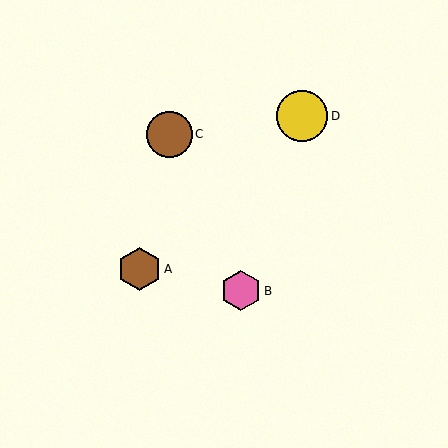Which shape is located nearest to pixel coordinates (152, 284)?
The brown hexagon (labeled A) at (140, 269) is nearest to that location.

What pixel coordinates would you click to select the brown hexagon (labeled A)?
Click at (140, 269) to select the brown hexagon A.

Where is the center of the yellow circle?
The center of the yellow circle is at (302, 116).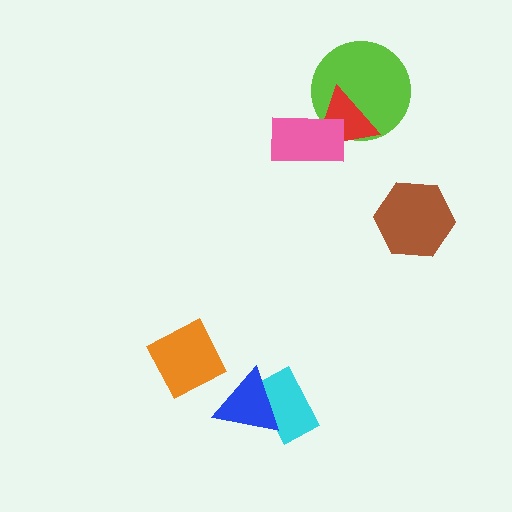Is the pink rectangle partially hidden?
No, no other shape covers it.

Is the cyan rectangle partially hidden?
Yes, it is partially covered by another shape.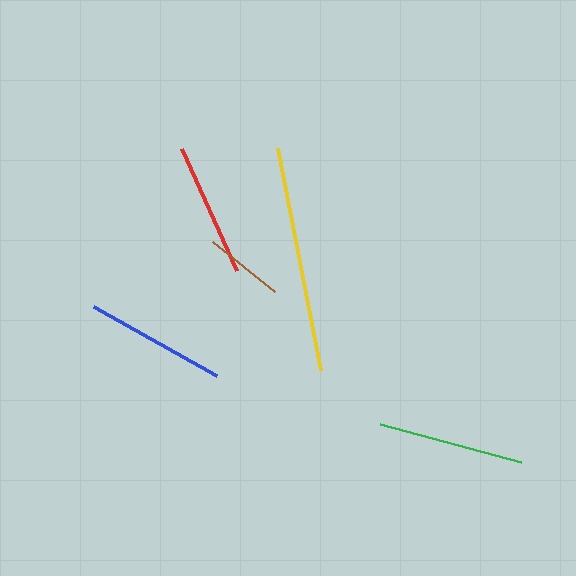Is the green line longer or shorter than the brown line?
The green line is longer than the brown line.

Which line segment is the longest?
The yellow line is the longest at approximately 226 pixels.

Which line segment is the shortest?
The brown line is the shortest at approximately 80 pixels.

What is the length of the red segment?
The red segment is approximately 134 pixels long.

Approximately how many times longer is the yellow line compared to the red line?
The yellow line is approximately 1.7 times the length of the red line.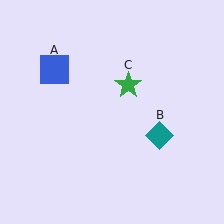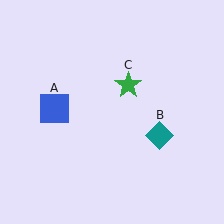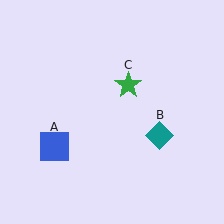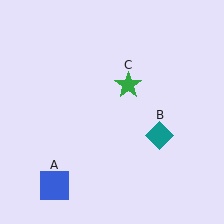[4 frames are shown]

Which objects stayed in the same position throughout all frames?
Teal diamond (object B) and green star (object C) remained stationary.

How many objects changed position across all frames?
1 object changed position: blue square (object A).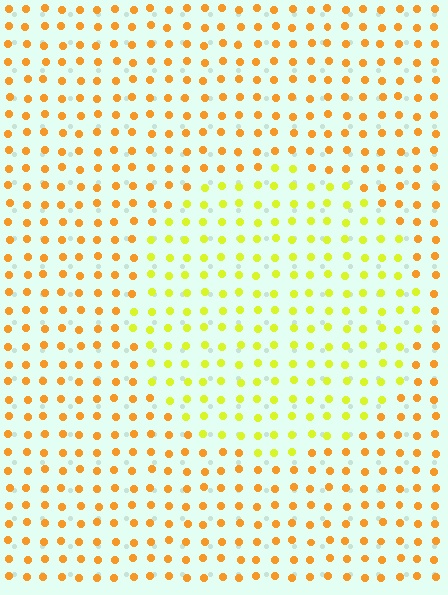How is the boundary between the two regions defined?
The boundary is defined purely by a slight shift in hue (about 36 degrees). Spacing, size, and orientation are identical on both sides.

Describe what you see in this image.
The image is filled with small orange elements in a uniform arrangement. A circle-shaped region is visible where the elements are tinted to a slightly different hue, forming a subtle color boundary.